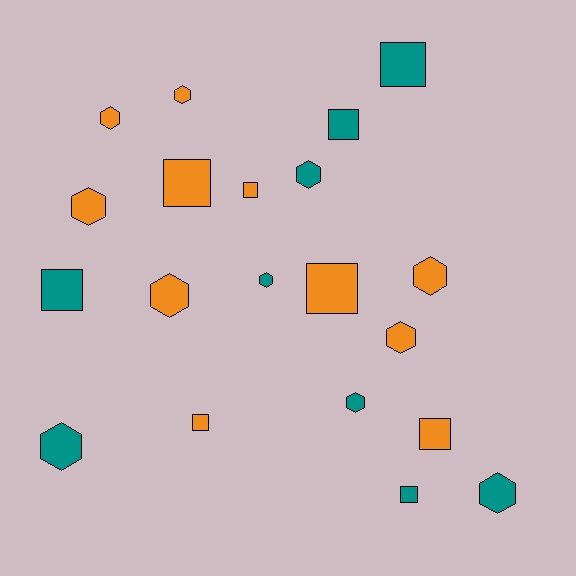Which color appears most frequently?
Orange, with 11 objects.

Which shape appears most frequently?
Hexagon, with 11 objects.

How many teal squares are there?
There are 4 teal squares.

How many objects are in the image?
There are 20 objects.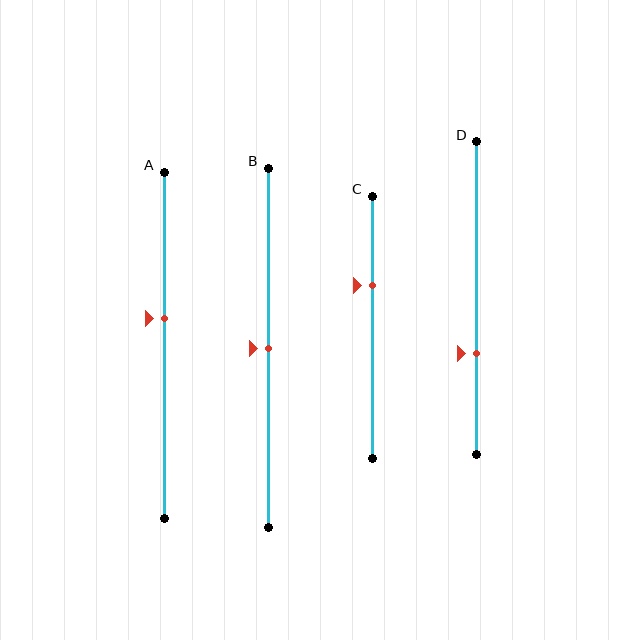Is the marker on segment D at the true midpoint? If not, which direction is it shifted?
No, the marker on segment D is shifted downward by about 18% of the segment length.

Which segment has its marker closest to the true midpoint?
Segment B has its marker closest to the true midpoint.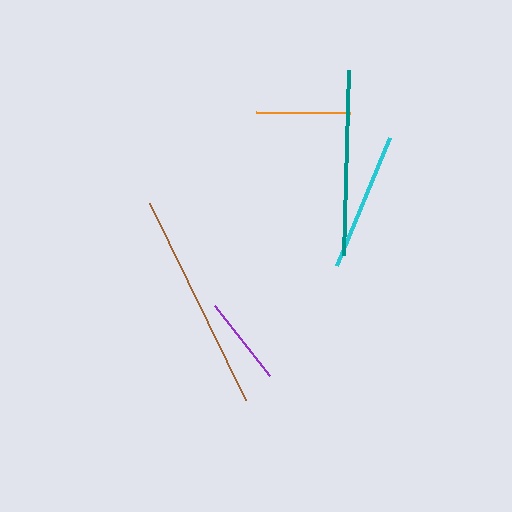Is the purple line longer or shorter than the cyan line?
The cyan line is longer than the purple line.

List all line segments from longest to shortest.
From longest to shortest: brown, teal, cyan, orange, purple.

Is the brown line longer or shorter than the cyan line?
The brown line is longer than the cyan line.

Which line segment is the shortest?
The purple line is the shortest at approximately 89 pixels.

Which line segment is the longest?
The brown line is the longest at approximately 219 pixels.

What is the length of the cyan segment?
The cyan segment is approximately 139 pixels long.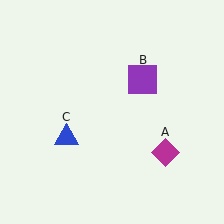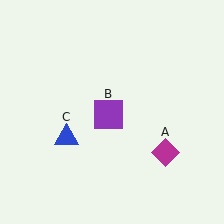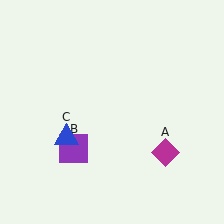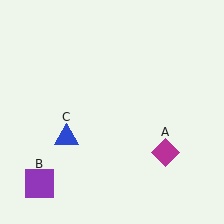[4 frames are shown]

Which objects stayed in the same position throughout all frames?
Magenta diamond (object A) and blue triangle (object C) remained stationary.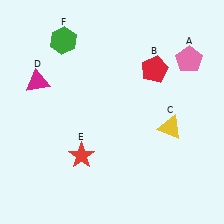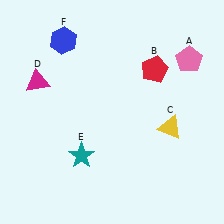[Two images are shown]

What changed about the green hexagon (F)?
In Image 1, F is green. In Image 2, it changed to blue.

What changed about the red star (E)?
In Image 1, E is red. In Image 2, it changed to teal.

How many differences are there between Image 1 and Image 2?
There are 2 differences between the two images.